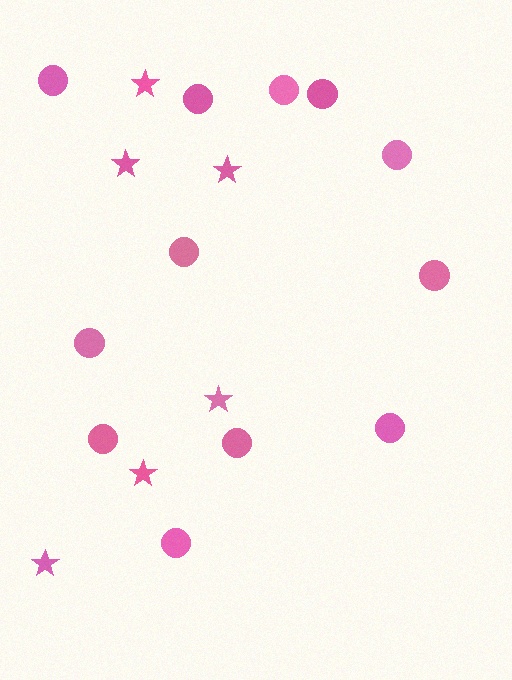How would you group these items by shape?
There are 2 groups: one group of stars (6) and one group of circles (12).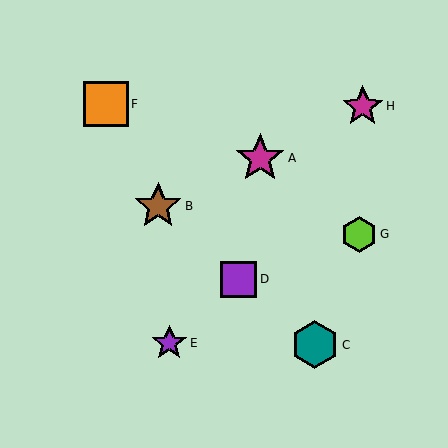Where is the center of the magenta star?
The center of the magenta star is at (260, 158).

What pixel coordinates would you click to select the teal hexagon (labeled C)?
Click at (315, 345) to select the teal hexagon C.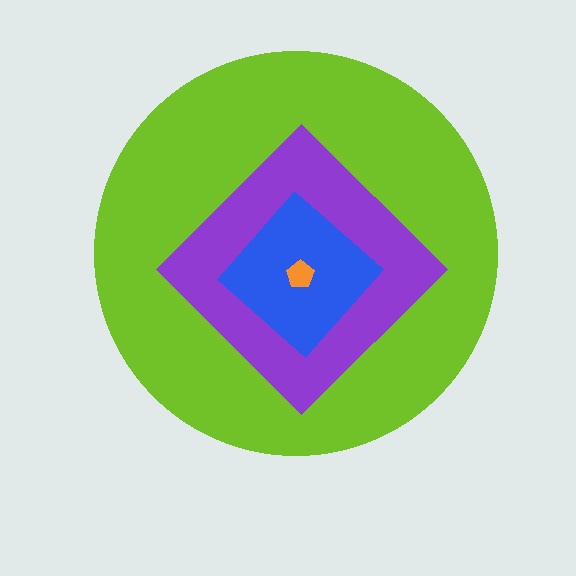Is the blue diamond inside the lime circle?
Yes.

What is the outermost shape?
The lime circle.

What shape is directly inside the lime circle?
The purple diamond.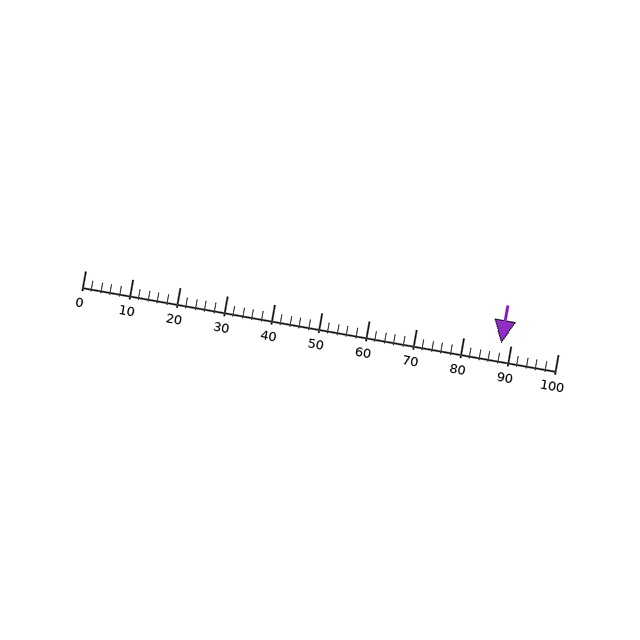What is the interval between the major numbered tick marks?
The major tick marks are spaced 10 units apart.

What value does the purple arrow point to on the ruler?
The purple arrow points to approximately 88.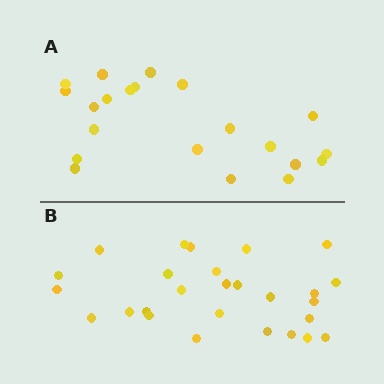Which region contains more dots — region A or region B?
Region B (the bottom region) has more dots.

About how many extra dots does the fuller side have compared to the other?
Region B has about 6 more dots than region A.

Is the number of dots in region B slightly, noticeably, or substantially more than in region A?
Region B has noticeably more, but not dramatically so. The ratio is roughly 1.3 to 1.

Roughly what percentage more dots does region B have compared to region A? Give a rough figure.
About 30% more.